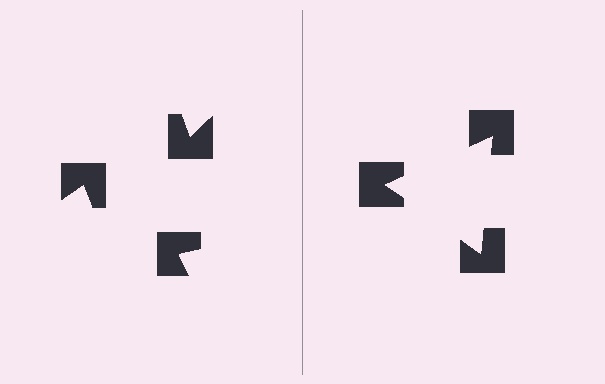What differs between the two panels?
The notched squares are positioned identically on both sides; only the wedge orientations differ. On the right they align to a triangle; on the left they are misaligned.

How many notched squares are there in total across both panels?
6 — 3 on each side.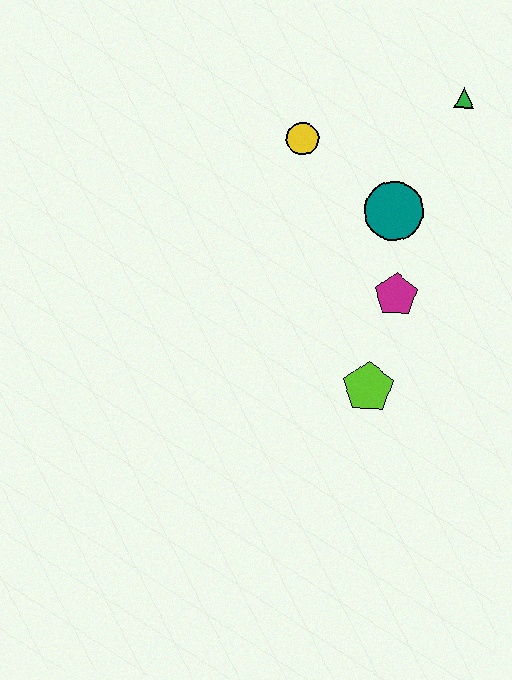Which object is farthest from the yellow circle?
The lime pentagon is farthest from the yellow circle.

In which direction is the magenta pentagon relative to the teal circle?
The magenta pentagon is below the teal circle.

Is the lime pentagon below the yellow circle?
Yes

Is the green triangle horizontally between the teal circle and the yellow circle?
No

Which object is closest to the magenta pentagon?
The teal circle is closest to the magenta pentagon.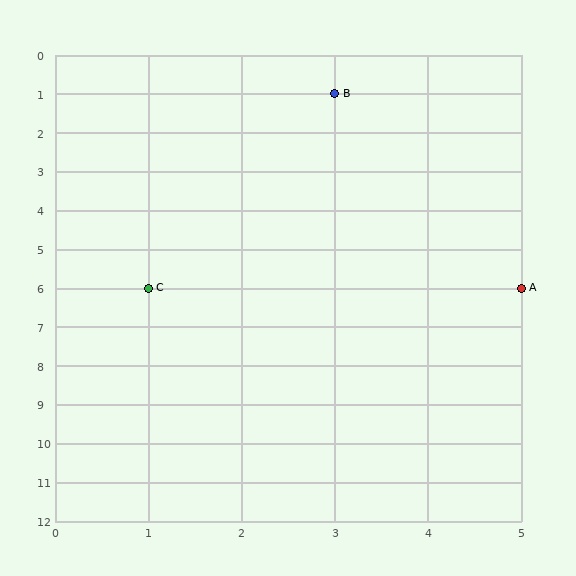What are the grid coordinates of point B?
Point B is at grid coordinates (3, 1).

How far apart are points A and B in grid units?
Points A and B are 2 columns and 5 rows apart (about 5.4 grid units diagonally).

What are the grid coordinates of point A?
Point A is at grid coordinates (5, 6).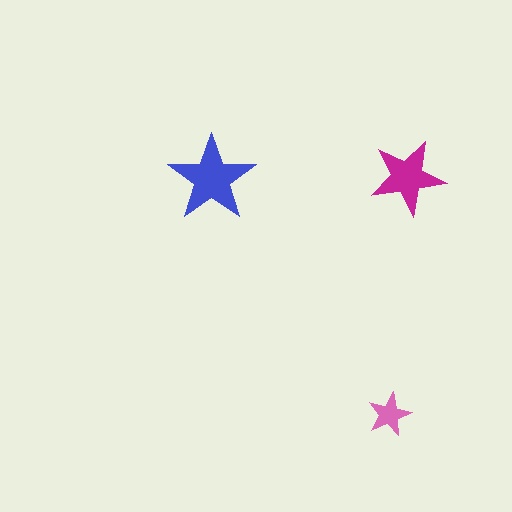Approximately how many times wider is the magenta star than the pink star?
About 1.5 times wider.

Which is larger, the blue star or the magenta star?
The blue one.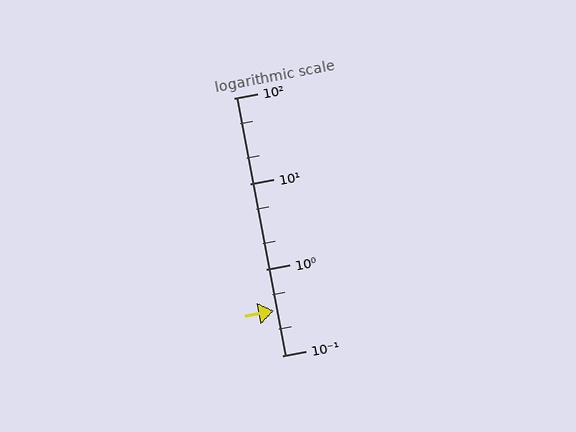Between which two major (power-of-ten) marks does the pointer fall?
The pointer is between 0.1 and 1.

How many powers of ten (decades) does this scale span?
The scale spans 3 decades, from 0.1 to 100.